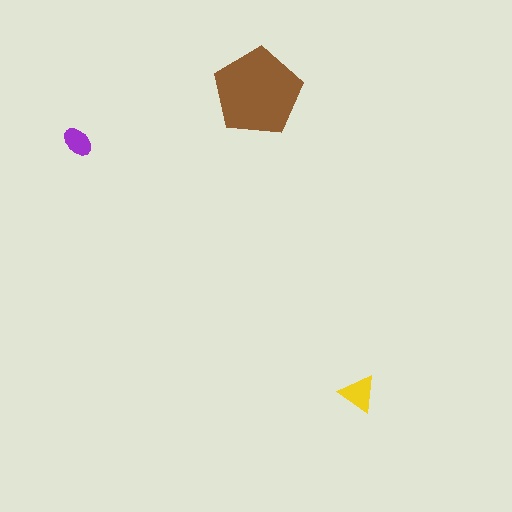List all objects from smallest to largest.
The purple ellipse, the yellow triangle, the brown pentagon.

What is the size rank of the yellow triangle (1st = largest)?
2nd.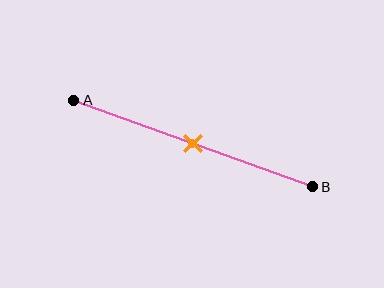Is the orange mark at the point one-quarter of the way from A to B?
No, the mark is at about 50% from A, not at the 25% one-quarter point.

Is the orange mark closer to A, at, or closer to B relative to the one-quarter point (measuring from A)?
The orange mark is closer to point B than the one-quarter point of segment AB.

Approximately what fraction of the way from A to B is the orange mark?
The orange mark is approximately 50% of the way from A to B.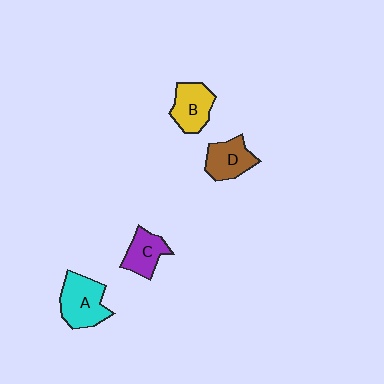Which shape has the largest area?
Shape A (cyan).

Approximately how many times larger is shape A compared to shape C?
Approximately 1.4 times.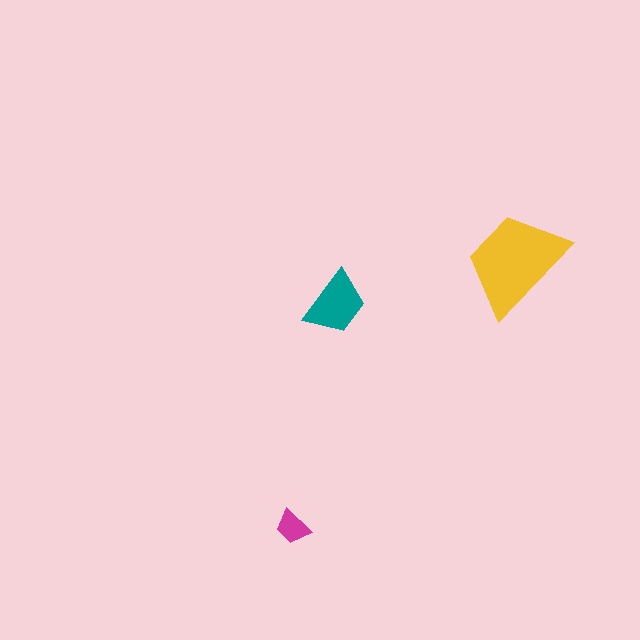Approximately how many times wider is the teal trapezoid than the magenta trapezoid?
About 2 times wider.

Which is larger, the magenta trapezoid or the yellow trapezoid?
The yellow one.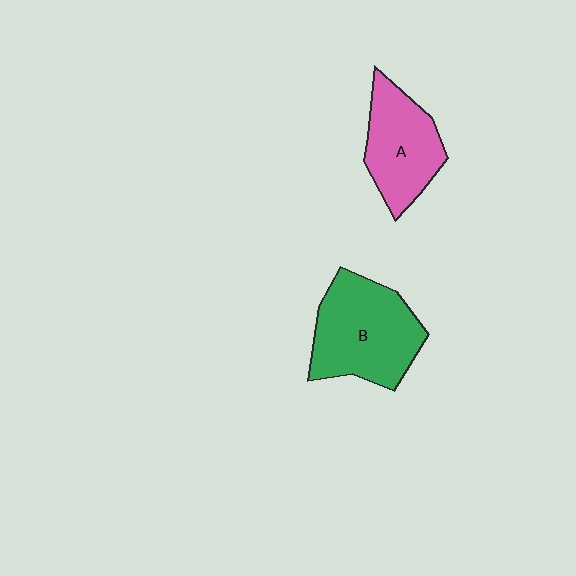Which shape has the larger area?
Shape B (green).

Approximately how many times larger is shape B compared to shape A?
Approximately 1.3 times.